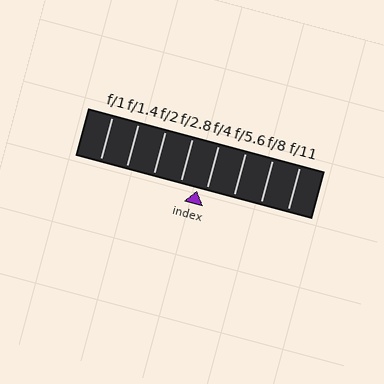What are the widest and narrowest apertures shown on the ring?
The widest aperture shown is f/1 and the narrowest is f/11.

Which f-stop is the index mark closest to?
The index mark is closest to f/4.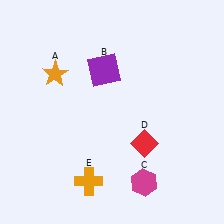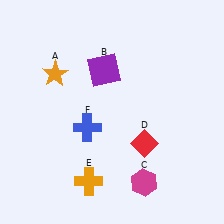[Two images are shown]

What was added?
A blue cross (F) was added in Image 2.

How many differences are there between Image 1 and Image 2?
There is 1 difference between the two images.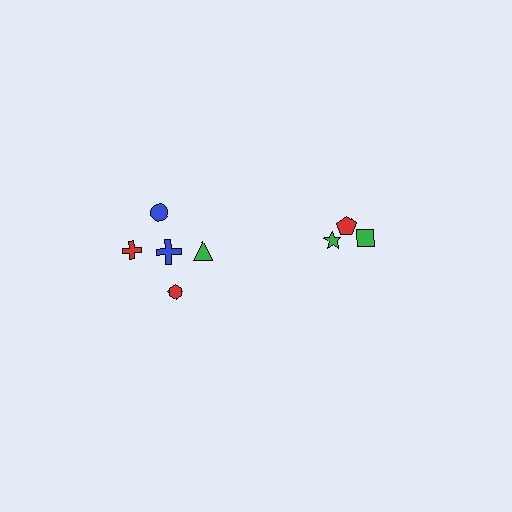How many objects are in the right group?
There are 3 objects.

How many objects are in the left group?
There are 6 objects.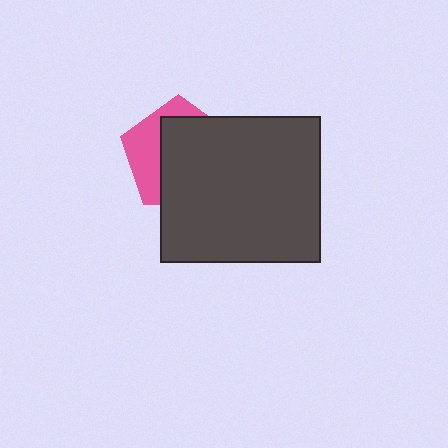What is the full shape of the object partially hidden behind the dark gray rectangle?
The partially hidden object is a pink pentagon.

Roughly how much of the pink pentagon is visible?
A small part of it is visible (roughly 34%).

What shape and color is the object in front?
The object in front is a dark gray rectangle.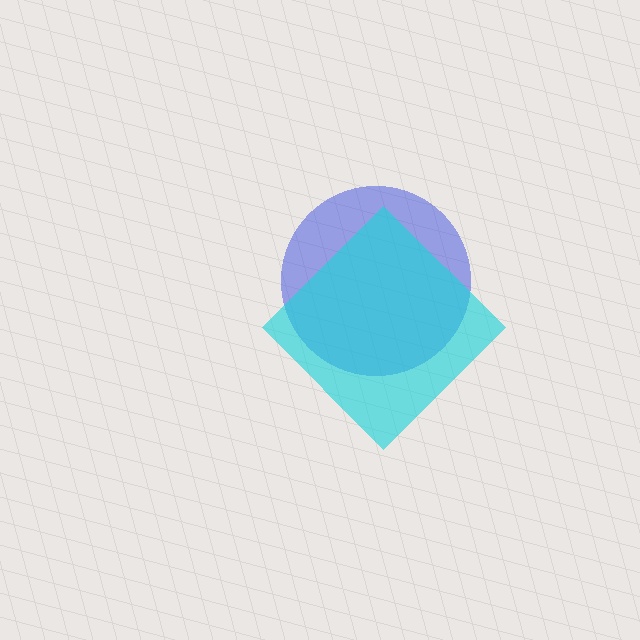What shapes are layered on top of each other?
The layered shapes are: a blue circle, a cyan diamond.